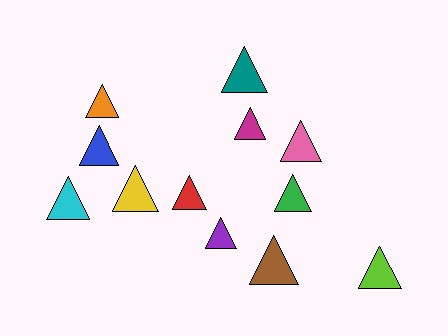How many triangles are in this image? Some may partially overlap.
There are 12 triangles.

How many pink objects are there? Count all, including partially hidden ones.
There is 1 pink object.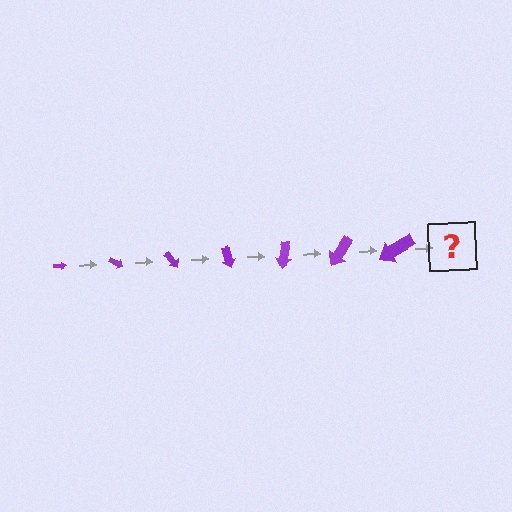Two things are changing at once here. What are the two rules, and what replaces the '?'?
The two rules are that the arrow grows larger each step and it rotates 25 degrees each step. The '?' should be an arrow, larger than the previous one and rotated 175 degrees from the start.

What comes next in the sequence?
The next element should be an arrow, larger than the previous one and rotated 175 degrees from the start.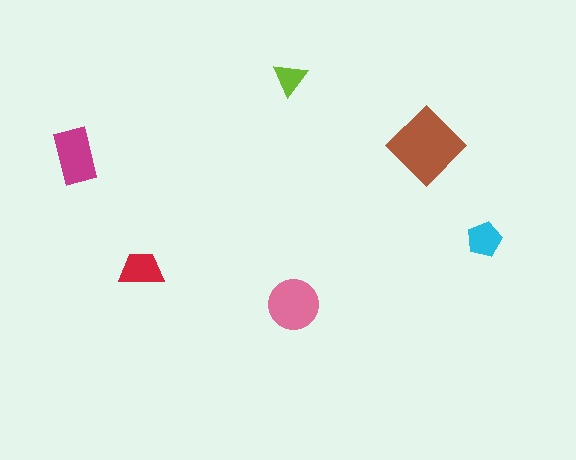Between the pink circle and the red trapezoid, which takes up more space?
The pink circle.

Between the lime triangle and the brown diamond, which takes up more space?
The brown diamond.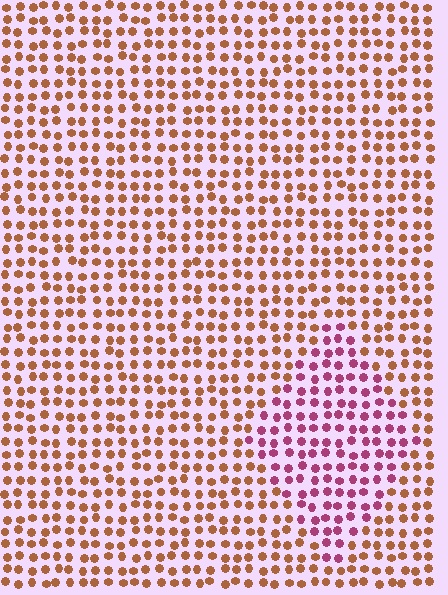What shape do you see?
I see a diamond.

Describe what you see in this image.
The image is filled with small brown elements in a uniform arrangement. A diamond-shaped region is visible where the elements are tinted to a slightly different hue, forming a subtle color boundary.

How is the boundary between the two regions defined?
The boundary is defined purely by a slight shift in hue (about 54 degrees). Spacing, size, and orientation are identical on both sides.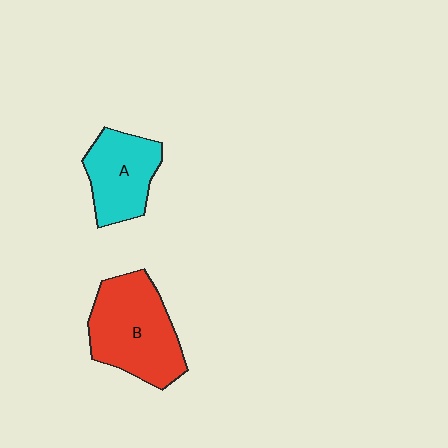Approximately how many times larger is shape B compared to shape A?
Approximately 1.4 times.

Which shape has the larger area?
Shape B (red).